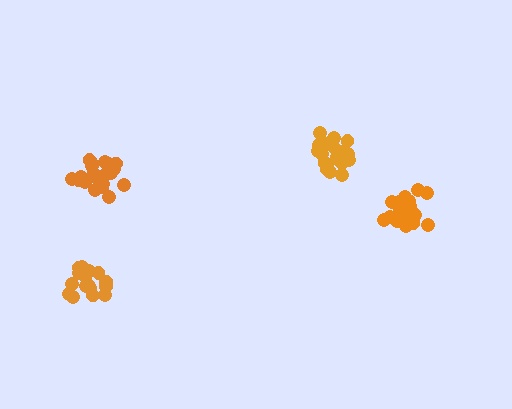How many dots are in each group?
Group 1: 20 dots, Group 2: 19 dots, Group 3: 21 dots, Group 4: 16 dots (76 total).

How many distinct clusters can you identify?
There are 4 distinct clusters.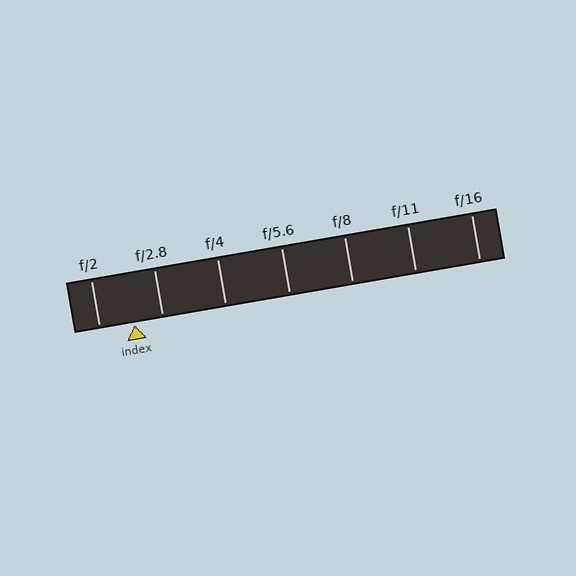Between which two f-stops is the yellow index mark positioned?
The index mark is between f/2 and f/2.8.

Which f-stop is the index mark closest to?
The index mark is closest to f/2.8.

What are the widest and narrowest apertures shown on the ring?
The widest aperture shown is f/2 and the narrowest is f/16.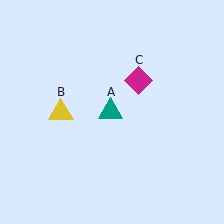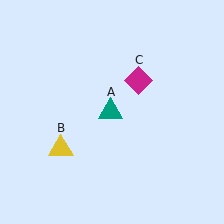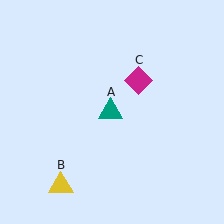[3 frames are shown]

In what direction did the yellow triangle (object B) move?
The yellow triangle (object B) moved down.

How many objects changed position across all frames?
1 object changed position: yellow triangle (object B).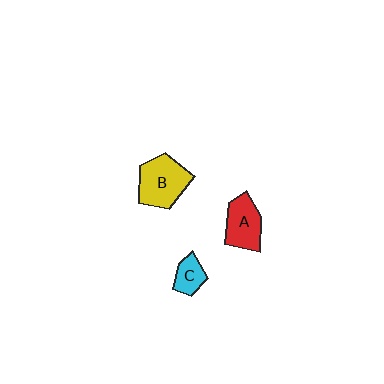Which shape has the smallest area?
Shape C (cyan).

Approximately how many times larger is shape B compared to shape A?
Approximately 1.3 times.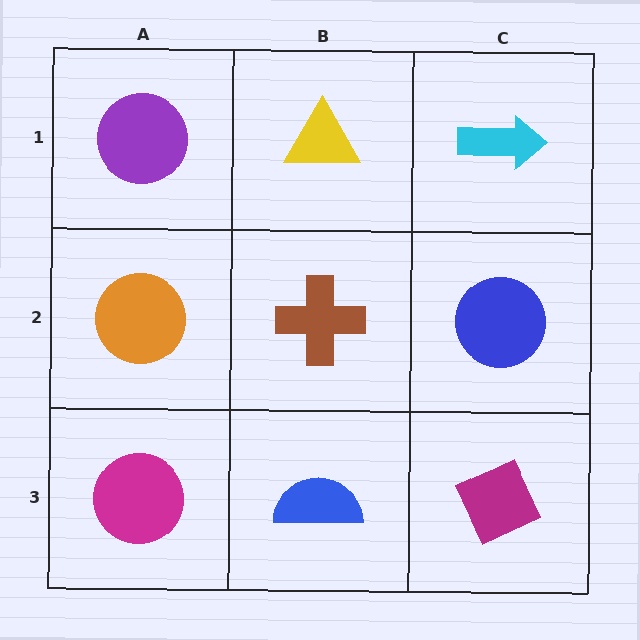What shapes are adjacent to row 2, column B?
A yellow triangle (row 1, column B), a blue semicircle (row 3, column B), an orange circle (row 2, column A), a blue circle (row 2, column C).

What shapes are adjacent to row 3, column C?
A blue circle (row 2, column C), a blue semicircle (row 3, column B).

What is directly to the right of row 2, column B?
A blue circle.